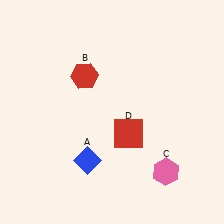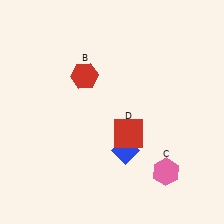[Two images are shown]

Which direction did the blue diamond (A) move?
The blue diamond (A) moved right.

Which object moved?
The blue diamond (A) moved right.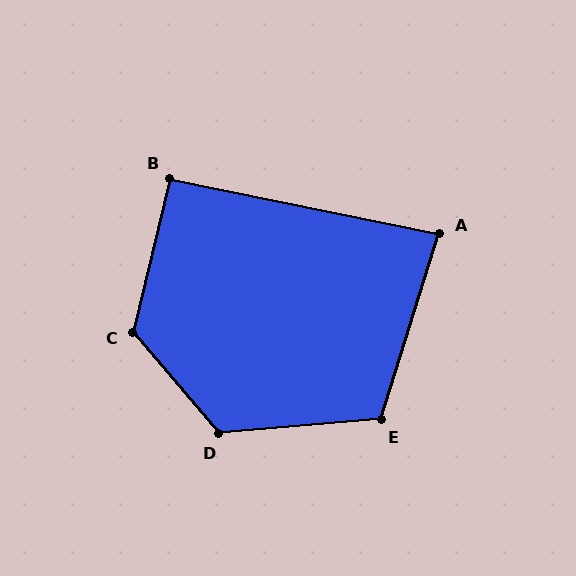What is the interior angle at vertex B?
Approximately 92 degrees (approximately right).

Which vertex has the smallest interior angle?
A, at approximately 84 degrees.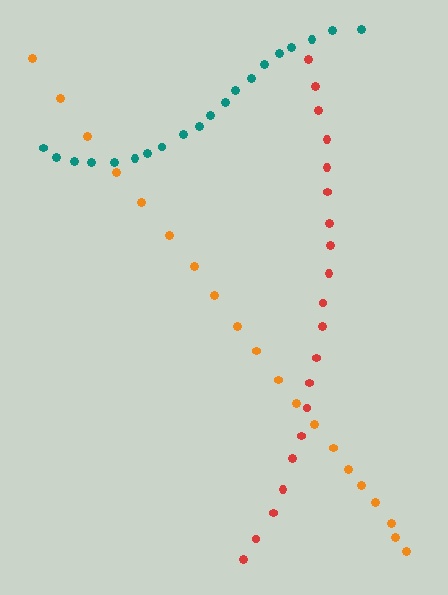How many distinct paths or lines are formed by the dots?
There are 3 distinct paths.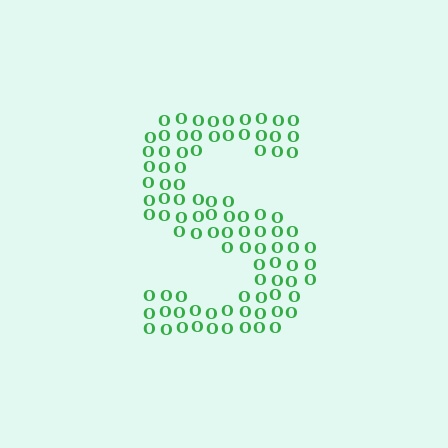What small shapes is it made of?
It is made of small letter O's.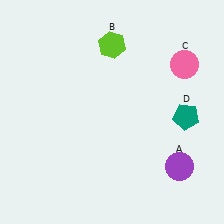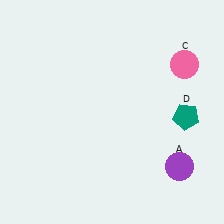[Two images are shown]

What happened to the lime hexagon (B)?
The lime hexagon (B) was removed in Image 2. It was in the top-right area of Image 1.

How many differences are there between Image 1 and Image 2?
There is 1 difference between the two images.